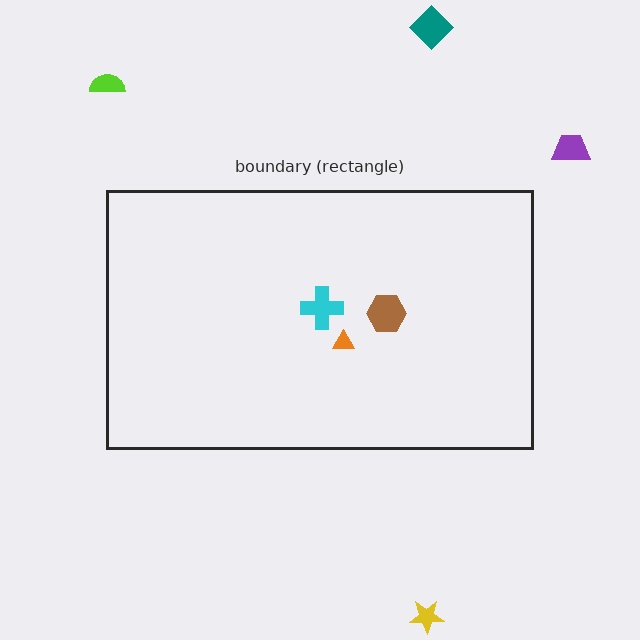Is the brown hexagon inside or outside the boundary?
Inside.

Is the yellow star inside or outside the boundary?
Outside.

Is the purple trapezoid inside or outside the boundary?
Outside.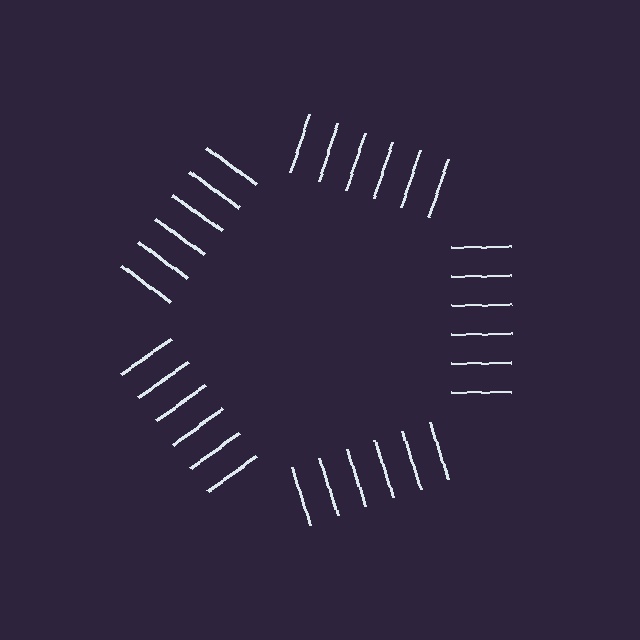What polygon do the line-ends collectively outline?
An illusory pentagon — the line segments terminate on its edges but no continuous stroke is drawn.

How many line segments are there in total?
30 — 6 along each of the 5 edges.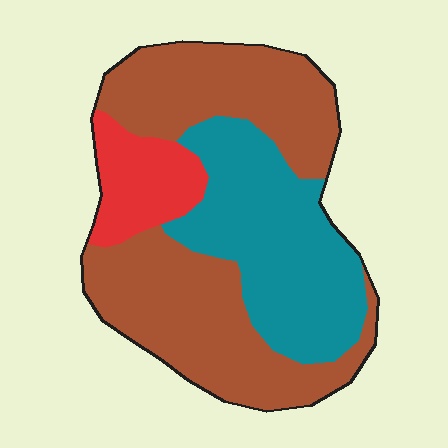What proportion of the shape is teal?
Teal takes up about one third (1/3) of the shape.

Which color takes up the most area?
Brown, at roughly 55%.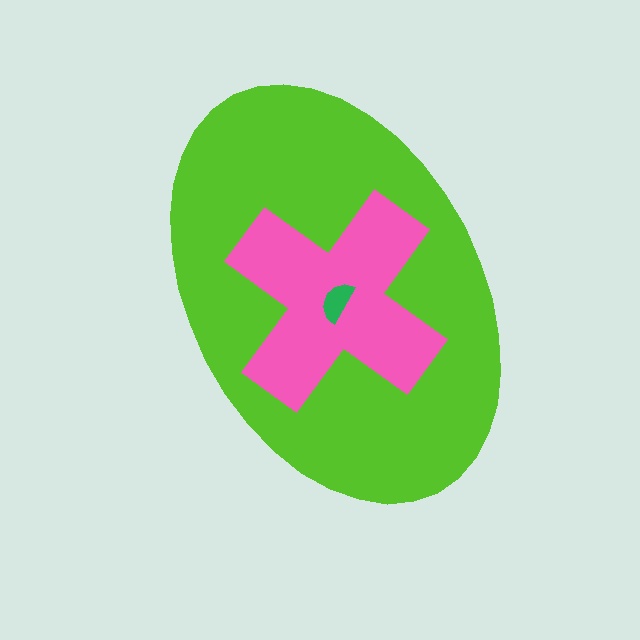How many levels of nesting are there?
3.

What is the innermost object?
The green semicircle.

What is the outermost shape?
The lime ellipse.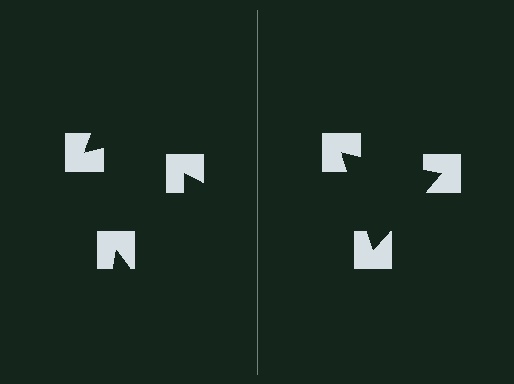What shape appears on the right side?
An illusory triangle.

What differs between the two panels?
The notched squares are positioned identically on both sides; only the wedge orientations differ. On the right they align to a triangle; on the left they are misaligned.